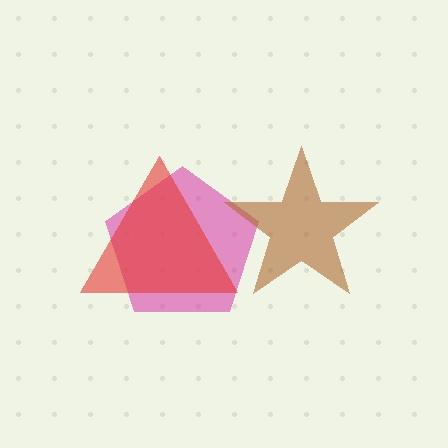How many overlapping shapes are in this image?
There are 3 overlapping shapes in the image.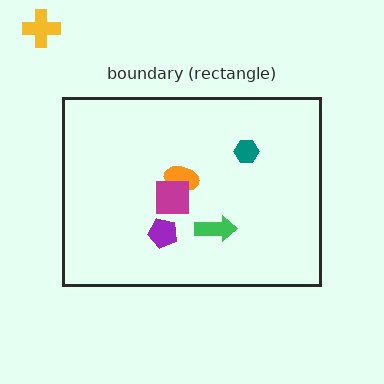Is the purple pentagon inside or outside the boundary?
Inside.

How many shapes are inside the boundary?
5 inside, 1 outside.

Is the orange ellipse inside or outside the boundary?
Inside.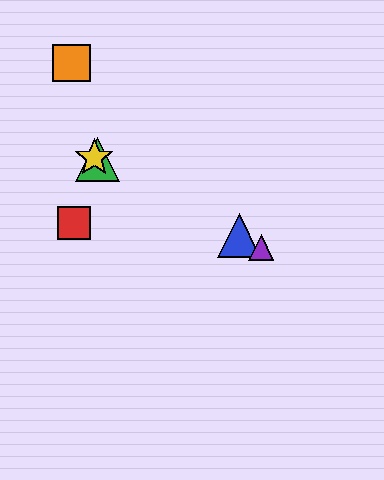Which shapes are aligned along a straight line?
The blue triangle, the green triangle, the yellow star, the purple triangle are aligned along a straight line.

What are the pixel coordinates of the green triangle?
The green triangle is at (97, 160).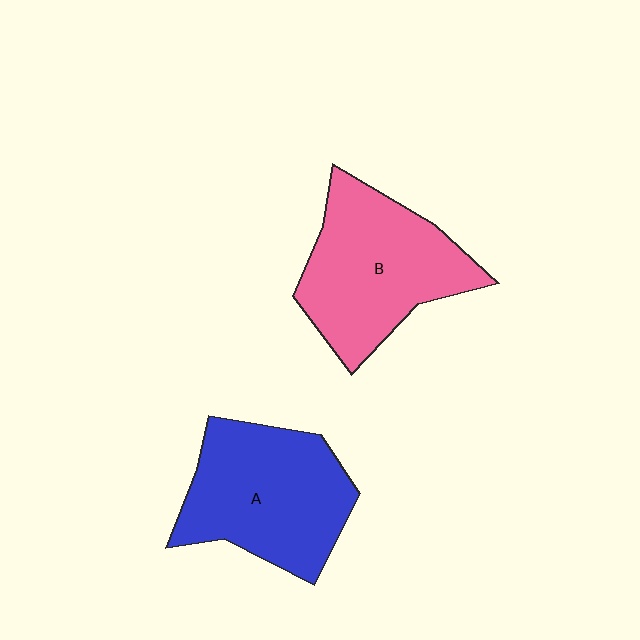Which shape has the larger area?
Shape B (pink).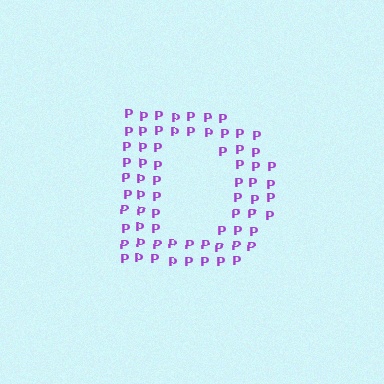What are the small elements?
The small elements are letter P's.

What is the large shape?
The large shape is the letter D.